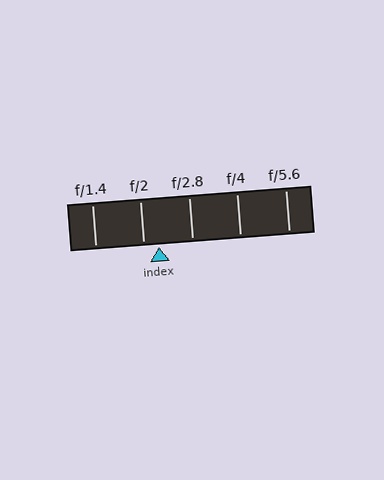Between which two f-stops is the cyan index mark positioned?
The index mark is between f/2 and f/2.8.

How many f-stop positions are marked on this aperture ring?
There are 5 f-stop positions marked.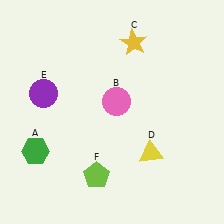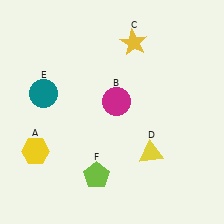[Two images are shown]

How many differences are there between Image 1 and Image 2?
There are 3 differences between the two images.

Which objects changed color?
A changed from green to yellow. B changed from pink to magenta. E changed from purple to teal.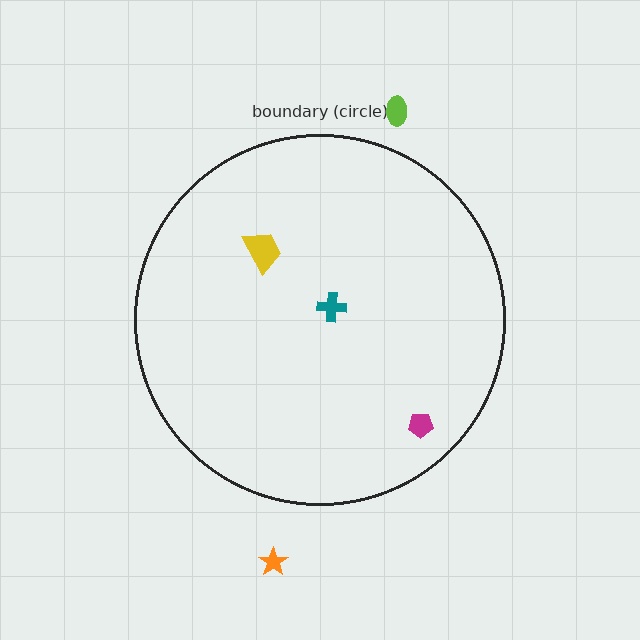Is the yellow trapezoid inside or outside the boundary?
Inside.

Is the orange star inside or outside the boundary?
Outside.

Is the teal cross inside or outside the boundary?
Inside.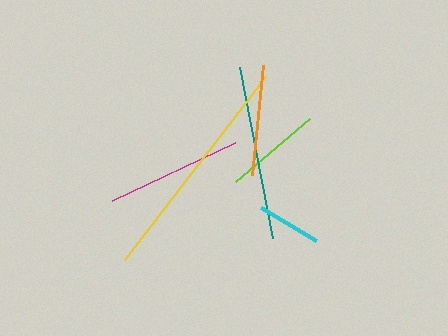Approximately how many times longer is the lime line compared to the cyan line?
The lime line is approximately 1.5 times the length of the cyan line.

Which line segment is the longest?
The yellow line is the longest at approximately 231 pixels.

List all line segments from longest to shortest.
From longest to shortest: yellow, teal, magenta, orange, lime, cyan.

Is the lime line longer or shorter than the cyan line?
The lime line is longer than the cyan line.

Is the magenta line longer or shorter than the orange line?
The magenta line is longer than the orange line.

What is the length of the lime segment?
The lime segment is approximately 97 pixels long.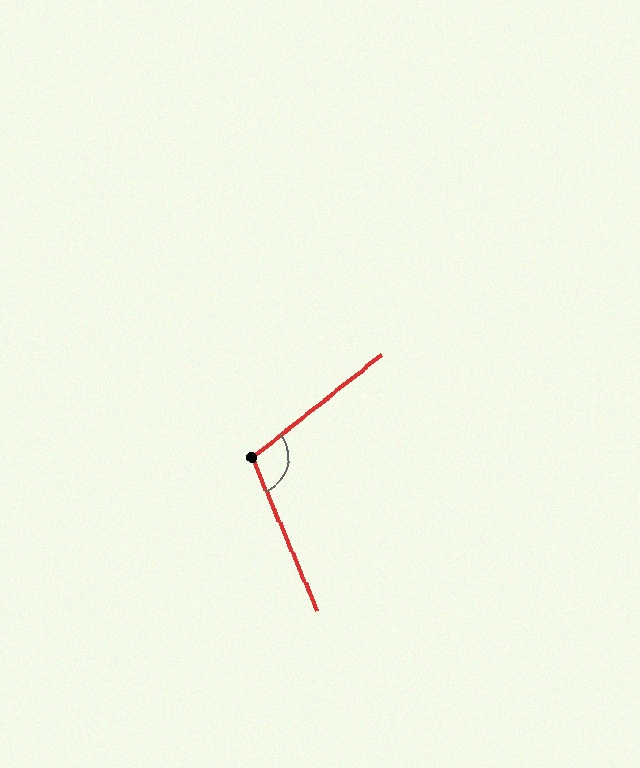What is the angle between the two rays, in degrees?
Approximately 105 degrees.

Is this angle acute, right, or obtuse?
It is obtuse.